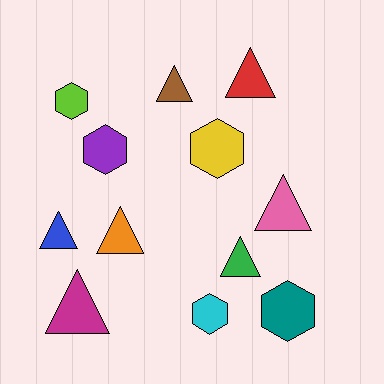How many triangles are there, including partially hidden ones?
There are 7 triangles.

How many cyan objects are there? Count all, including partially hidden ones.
There is 1 cyan object.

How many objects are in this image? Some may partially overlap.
There are 12 objects.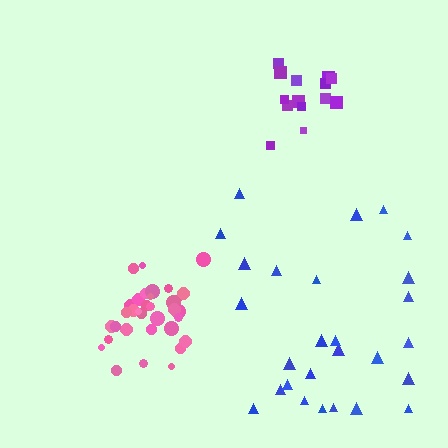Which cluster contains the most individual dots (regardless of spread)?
Pink (35).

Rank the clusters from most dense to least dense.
pink, purple, blue.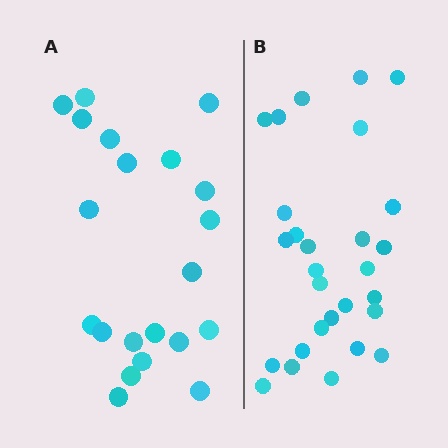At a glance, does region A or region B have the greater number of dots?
Region B (the right region) has more dots.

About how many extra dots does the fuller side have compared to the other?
Region B has roughly 8 or so more dots than region A.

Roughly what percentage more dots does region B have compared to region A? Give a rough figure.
About 35% more.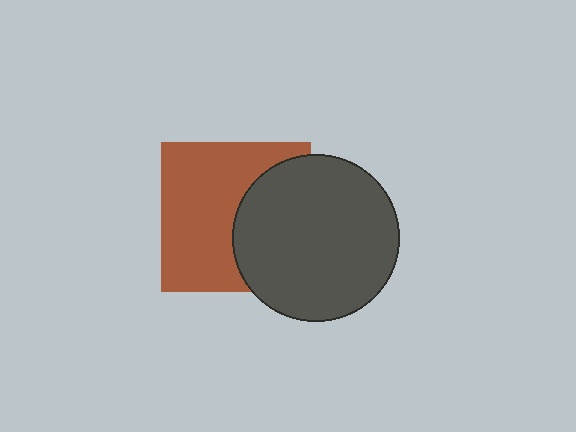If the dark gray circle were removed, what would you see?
You would see the complete brown square.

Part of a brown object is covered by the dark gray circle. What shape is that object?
It is a square.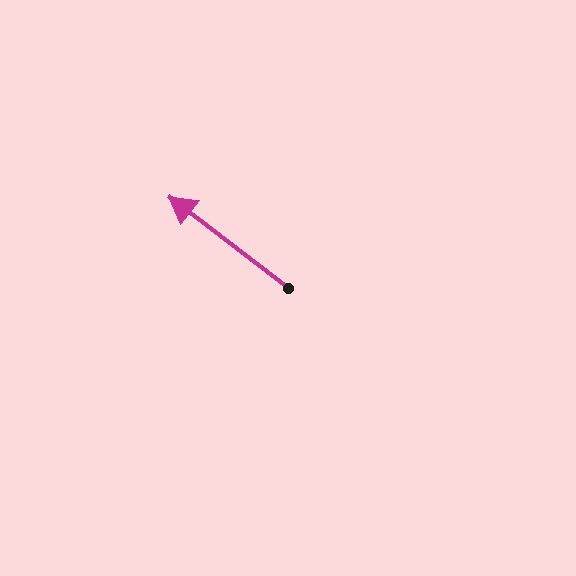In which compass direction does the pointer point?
Northwest.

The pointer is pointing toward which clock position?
Roughly 10 o'clock.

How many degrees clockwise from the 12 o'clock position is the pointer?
Approximately 308 degrees.